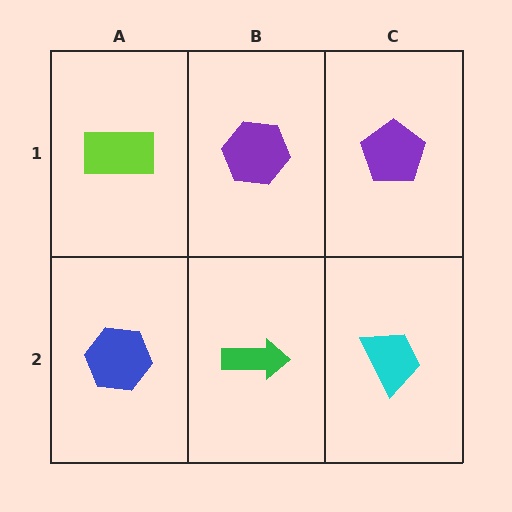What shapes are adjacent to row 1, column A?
A blue hexagon (row 2, column A), a purple hexagon (row 1, column B).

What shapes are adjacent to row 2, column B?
A purple hexagon (row 1, column B), a blue hexagon (row 2, column A), a cyan trapezoid (row 2, column C).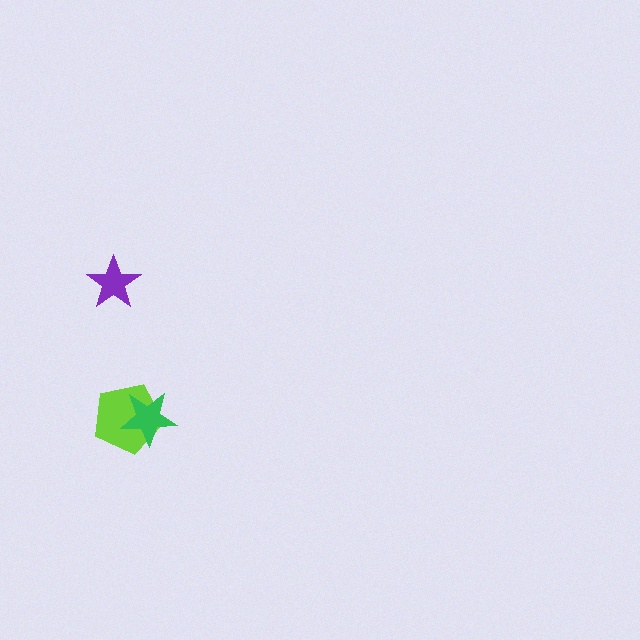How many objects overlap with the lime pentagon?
1 object overlaps with the lime pentagon.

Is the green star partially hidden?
No, no other shape covers it.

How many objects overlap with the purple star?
0 objects overlap with the purple star.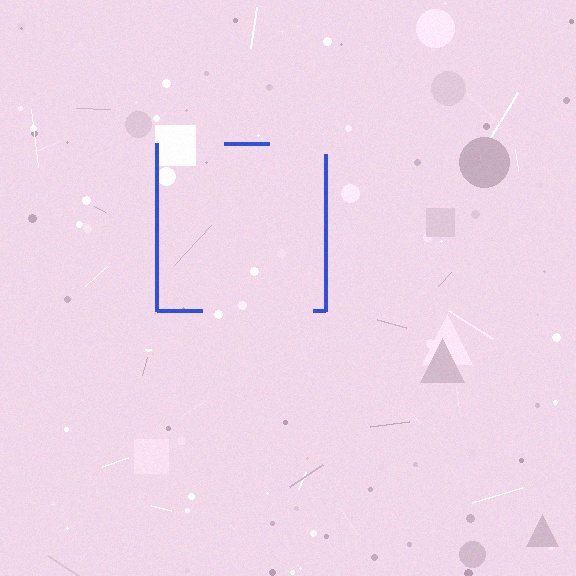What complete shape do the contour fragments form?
The contour fragments form a square.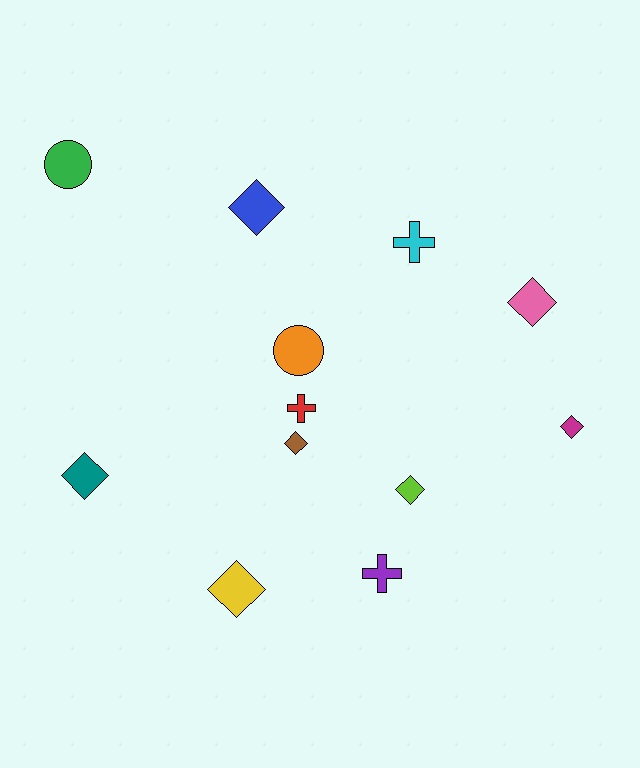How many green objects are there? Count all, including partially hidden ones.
There is 1 green object.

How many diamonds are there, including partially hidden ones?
There are 7 diamonds.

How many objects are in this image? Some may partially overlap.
There are 12 objects.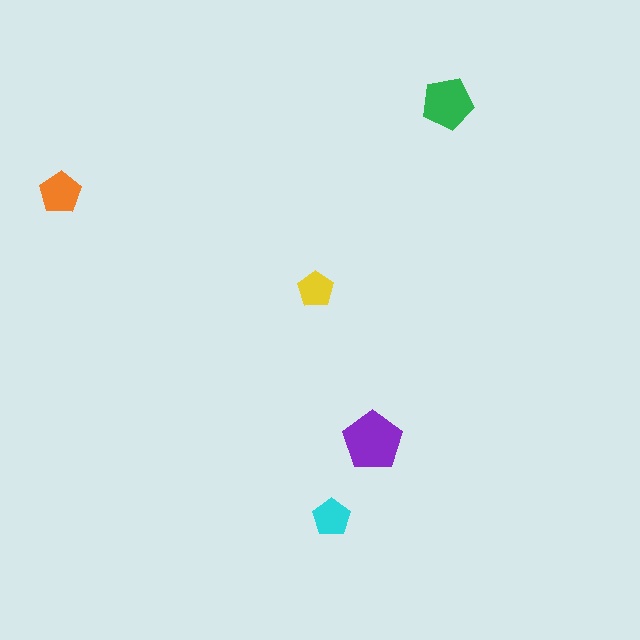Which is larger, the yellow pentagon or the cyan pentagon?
The cyan one.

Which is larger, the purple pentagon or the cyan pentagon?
The purple one.